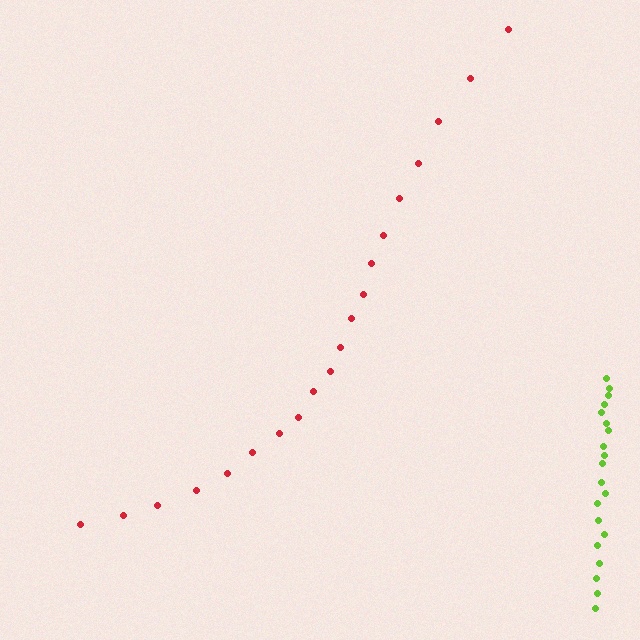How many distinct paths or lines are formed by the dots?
There are 2 distinct paths.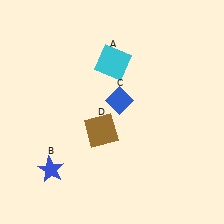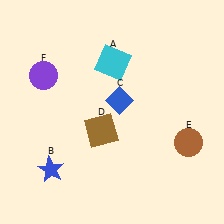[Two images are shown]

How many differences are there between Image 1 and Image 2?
There are 2 differences between the two images.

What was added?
A brown circle (E), a purple circle (F) were added in Image 2.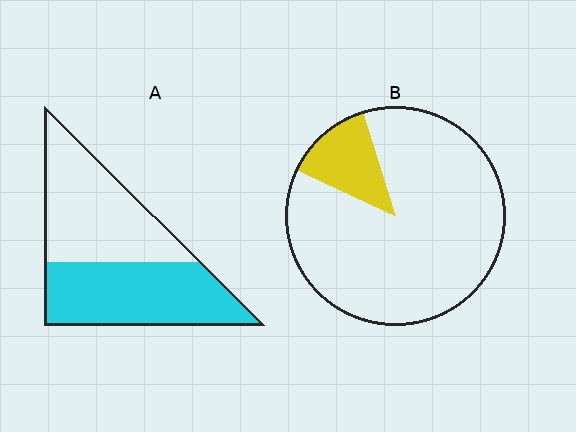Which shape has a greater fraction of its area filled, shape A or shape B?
Shape A.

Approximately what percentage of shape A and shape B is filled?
A is approximately 50% and B is approximately 15%.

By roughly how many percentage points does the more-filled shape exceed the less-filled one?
By roughly 35 percentage points (A over B).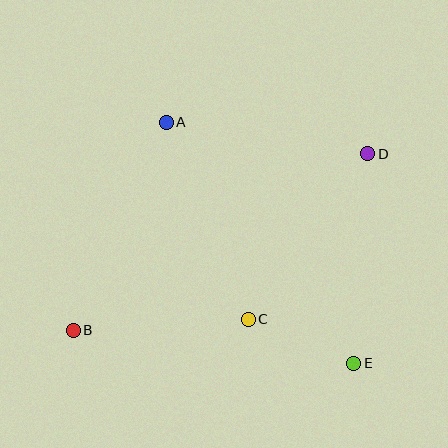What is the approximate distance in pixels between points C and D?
The distance between C and D is approximately 204 pixels.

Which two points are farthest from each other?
Points B and D are farthest from each other.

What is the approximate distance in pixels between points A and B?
The distance between A and B is approximately 228 pixels.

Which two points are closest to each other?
Points C and E are closest to each other.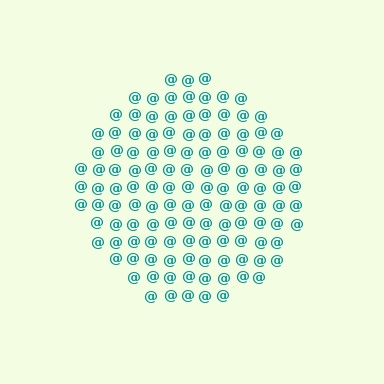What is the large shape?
The large shape is a circle.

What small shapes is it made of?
It is made of small at signs.